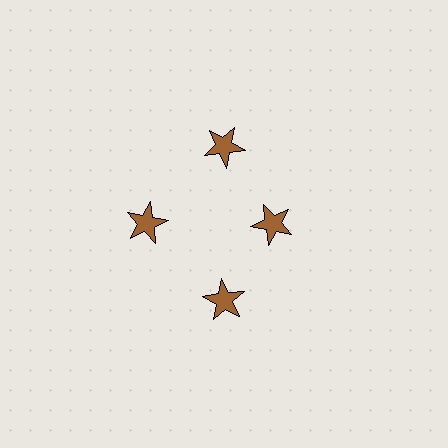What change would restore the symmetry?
The symmetry would be restored by moving it outward, back onto the ring so that all 4 stars sit at equal angles and equal distance from the center.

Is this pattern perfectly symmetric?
No. The 4 brown stars are arranged in a ring, but one element near the 3 o'clock position is pulled inward toward the center, breaking the 4-fold rotational symmetry.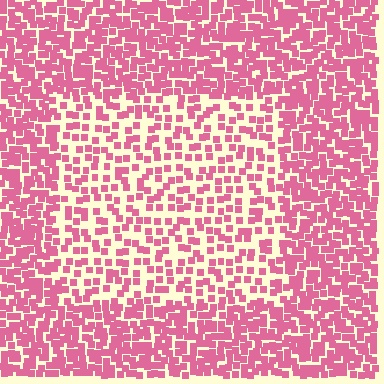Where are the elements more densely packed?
The elements are more densely packed outside the rectangle boundary.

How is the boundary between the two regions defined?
The boundary is defined by a change in element density (approximately 2.0x ratio). All elements are the same color, size, and shape.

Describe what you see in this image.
The image contains small pink elements arranged at two different densities. A rectangle-shaped region is visible where the elements are less densely packed than the surrounding area.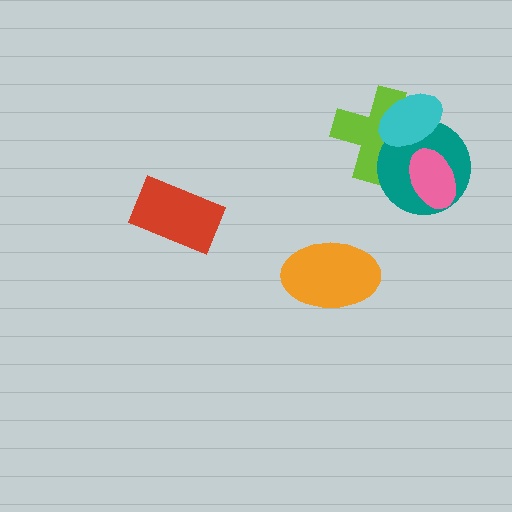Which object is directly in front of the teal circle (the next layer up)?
The pink ellipse is directly in front of the teal circle.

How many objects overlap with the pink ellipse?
2 objects overlap with the pink ellipse.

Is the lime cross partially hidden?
Yes, it is partially covered by another shape.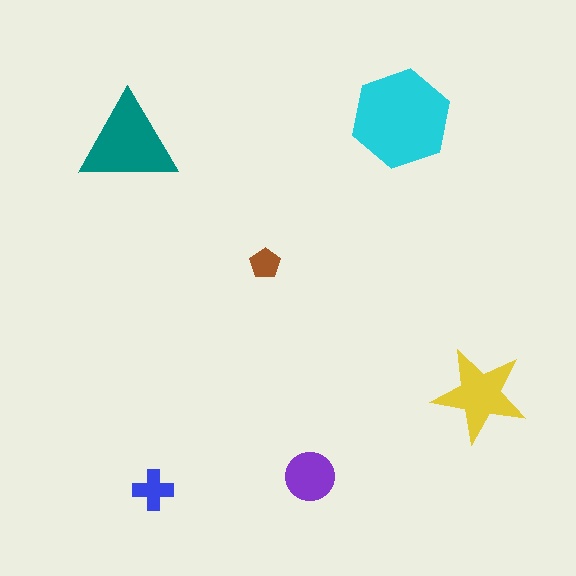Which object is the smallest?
The brown pentagon.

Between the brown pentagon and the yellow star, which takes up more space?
The yellow star.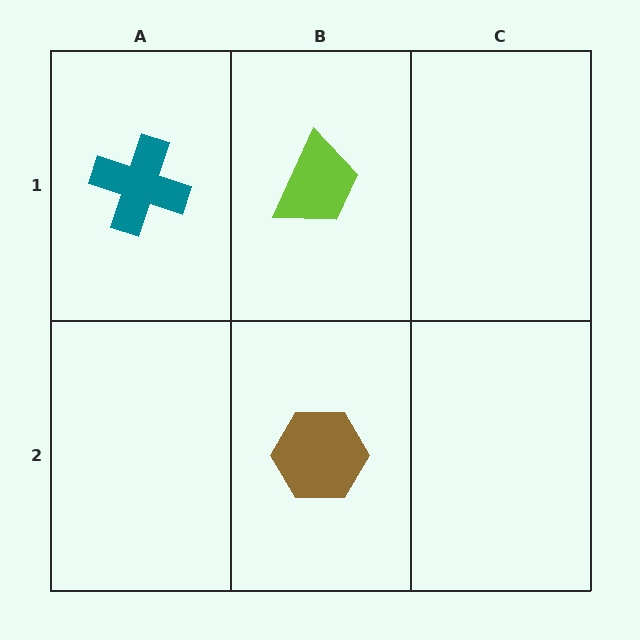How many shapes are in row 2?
1 shape.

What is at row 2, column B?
A brown hexagon.